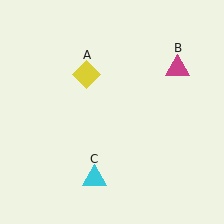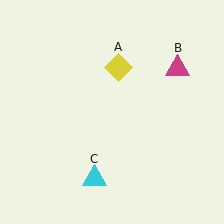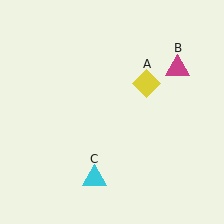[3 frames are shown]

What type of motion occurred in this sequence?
The yellow diamond (object A) rotated clockwise around the center of the scene.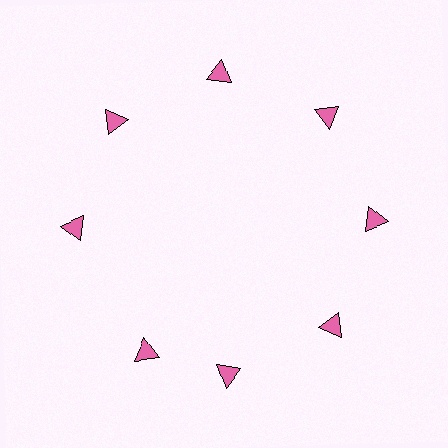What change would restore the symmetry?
The symmetry would be restored by rotating it back into even spacing with its neighbors so that all 8 triangles sit at equal angles and equal distance from the center.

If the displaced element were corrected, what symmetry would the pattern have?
It would have 8-fold rotational symmetry — the pattern would map onto itself every 45 degrees.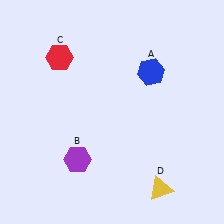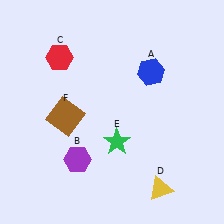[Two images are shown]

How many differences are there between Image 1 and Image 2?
There are 2 differences between the two images.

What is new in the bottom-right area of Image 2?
A green star (E) was added in the bottom-right area of Image 2.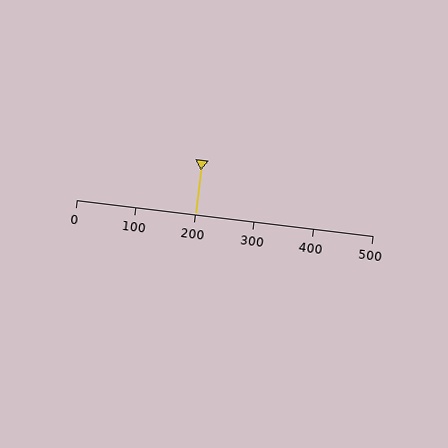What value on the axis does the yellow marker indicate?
The marker indicates approximately 200.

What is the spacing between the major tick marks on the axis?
The major ticks are spaced 100 apart.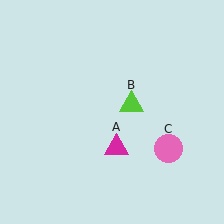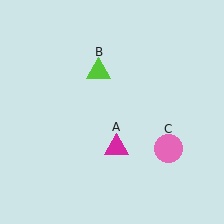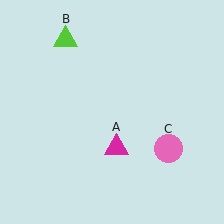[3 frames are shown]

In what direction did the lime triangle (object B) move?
The lime triangle (object B) moved up and to the left.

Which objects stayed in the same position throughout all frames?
Magenta triangle (object A) and pink circle (object C) remained stationary.